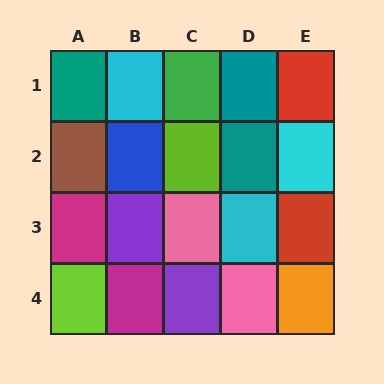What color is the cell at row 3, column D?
Cyan.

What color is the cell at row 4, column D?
Pink.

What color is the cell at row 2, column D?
Teal.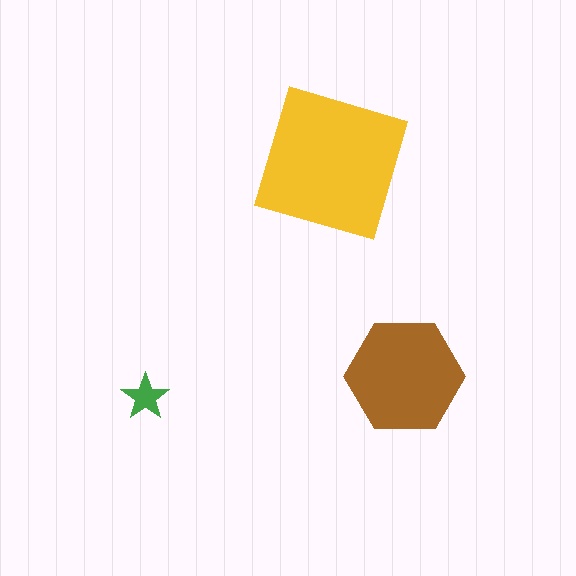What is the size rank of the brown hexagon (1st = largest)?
2nd.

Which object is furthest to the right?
The brown hexagon is rightmost.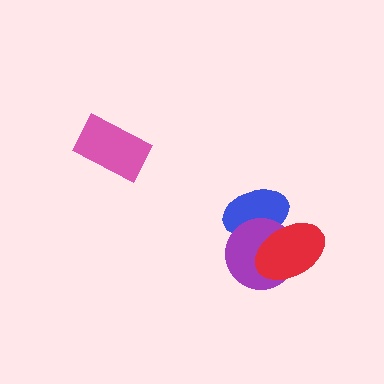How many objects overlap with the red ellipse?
2 objects overlap with the red ellipse.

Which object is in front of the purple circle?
The red ellipse is in front of the purple circle.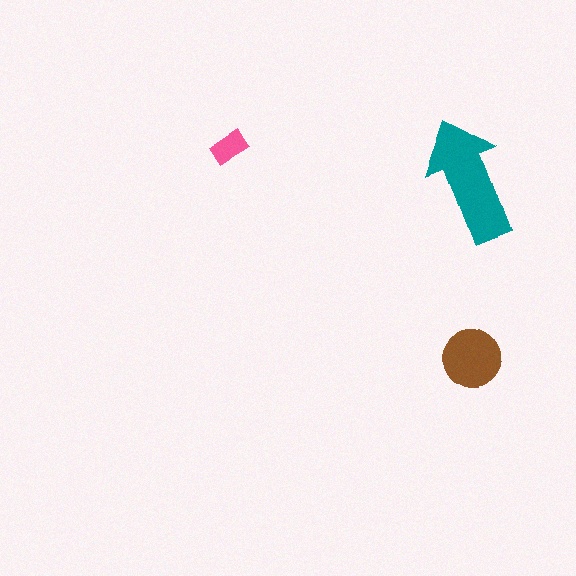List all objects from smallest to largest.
The pink rectangle, the brown circle, the teal arrow.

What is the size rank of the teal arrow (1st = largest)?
1st.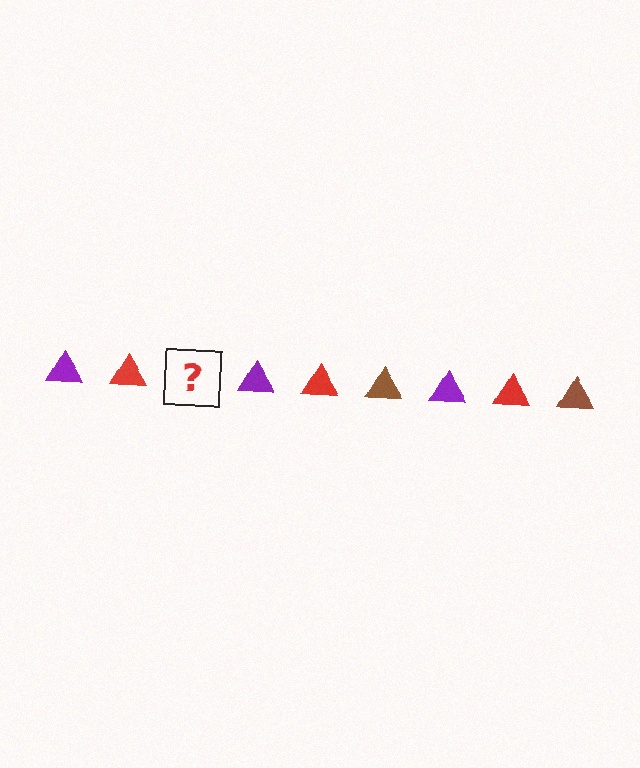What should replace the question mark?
The question mark should be replaced with a brown triangle.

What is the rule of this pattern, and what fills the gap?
The rule is that the pattern cycles through purple, red, brown triangles. The gap should be filled with a brown triangle.